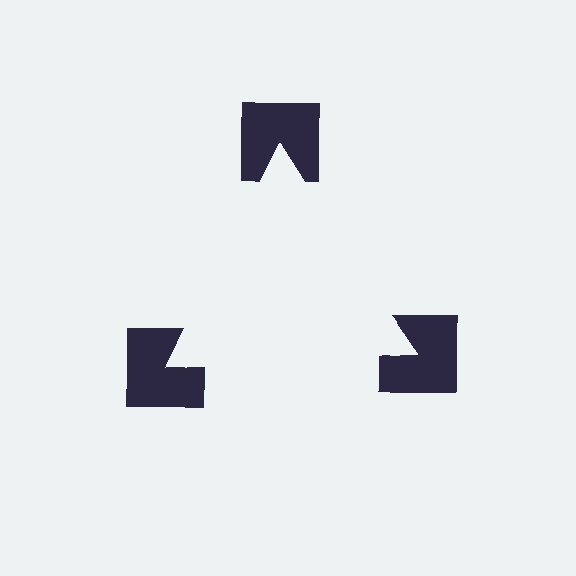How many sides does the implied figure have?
3 sides.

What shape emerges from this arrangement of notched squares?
An illusory triangle — its edges are inferred from the aligned wedge cuts in the notched squares, not physically drawn.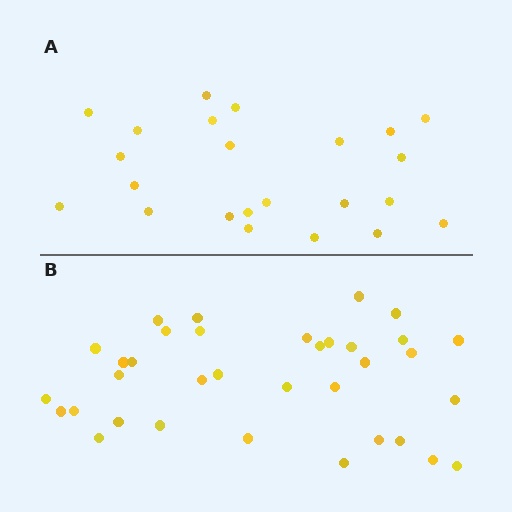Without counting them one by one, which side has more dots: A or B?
Region B (the bottom region) has more dots.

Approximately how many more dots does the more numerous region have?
Region B has roughly 12 or so more dots than region A.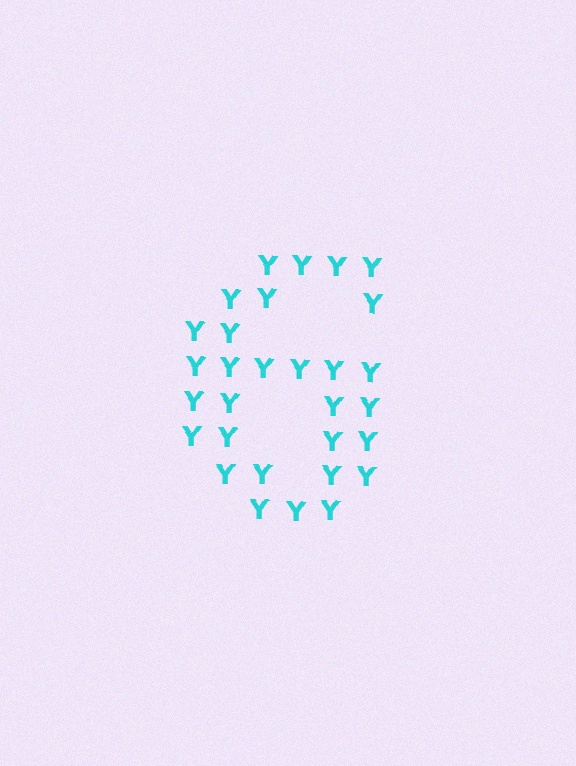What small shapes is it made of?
It is made of small letter Y's.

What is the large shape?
The large shape is the digit 6.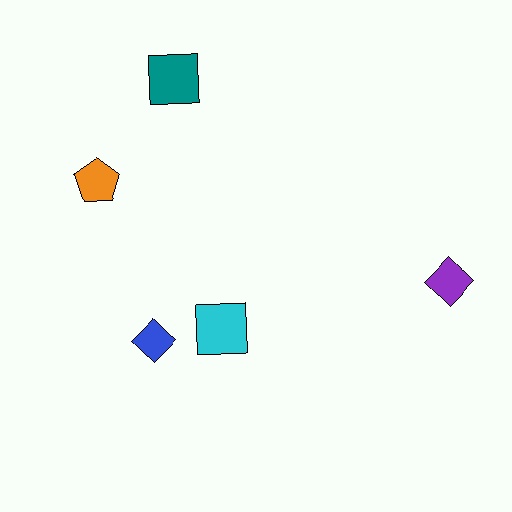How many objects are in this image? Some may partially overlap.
There are 5 objects.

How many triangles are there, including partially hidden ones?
There are no triangles.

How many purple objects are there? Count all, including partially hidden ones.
There is 1 purple object.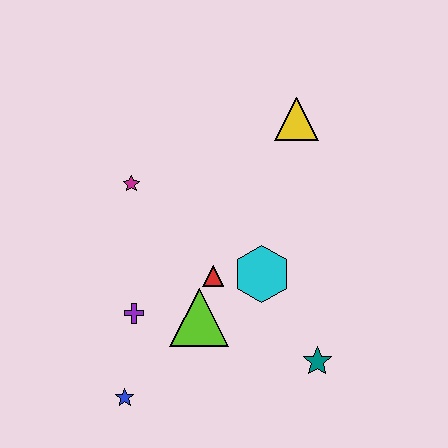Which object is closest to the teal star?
The cyan hexagon is closest to the teal star.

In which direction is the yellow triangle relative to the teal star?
The yellow triangle is above the teal star.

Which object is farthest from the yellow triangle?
The blue star is farthest from the yellow triangle.